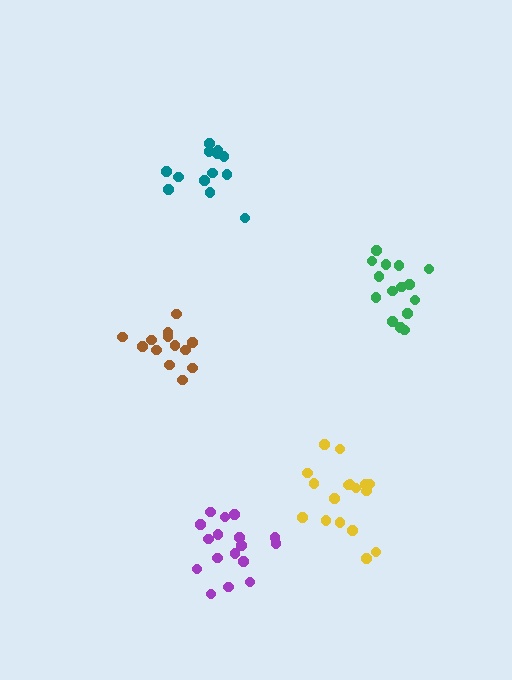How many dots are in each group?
Group 1: 17 dots, Group 2: 15 dots, Group 3: 13 dots, Group 4: 13 dots, Group 5: 17 dots (75 total).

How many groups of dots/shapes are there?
There are 5 groups.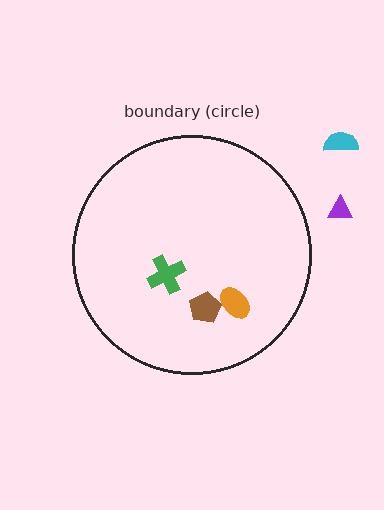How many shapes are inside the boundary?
3 inside, 2 outside.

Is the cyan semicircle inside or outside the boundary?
Outside.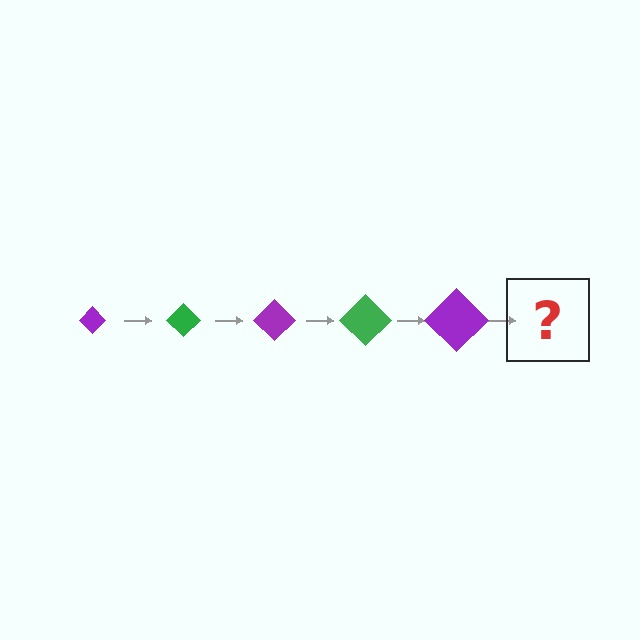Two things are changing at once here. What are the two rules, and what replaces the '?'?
The two rules are that the diamond grows larger each step and the color cycles through purple and green. The '?' should be a green diamond, larger than the previous one.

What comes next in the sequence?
The next element should be a green diamond, larger than the previous one.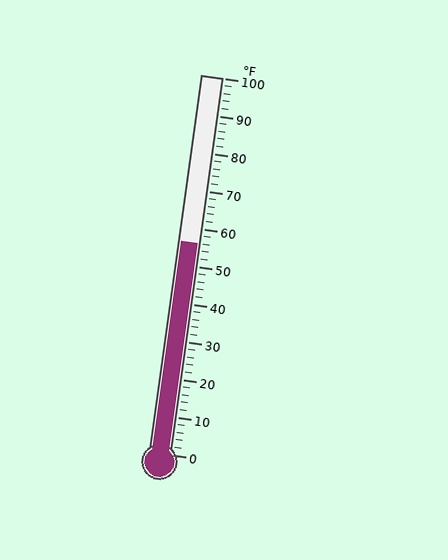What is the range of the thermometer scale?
The thermometer scale ranges from 0°F to 100°F.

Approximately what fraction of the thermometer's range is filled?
The thermometer is filled to approximately 55% of its range.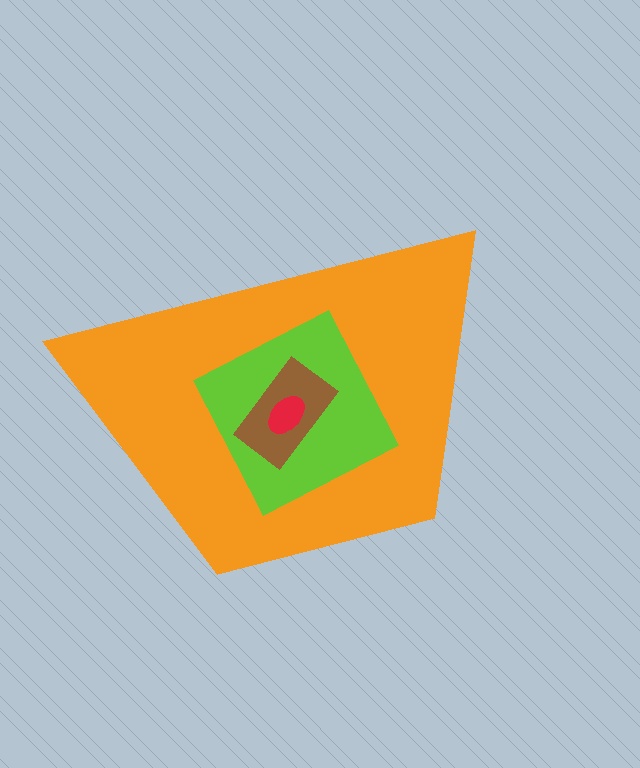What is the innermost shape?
The red ellipse.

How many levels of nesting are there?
4.